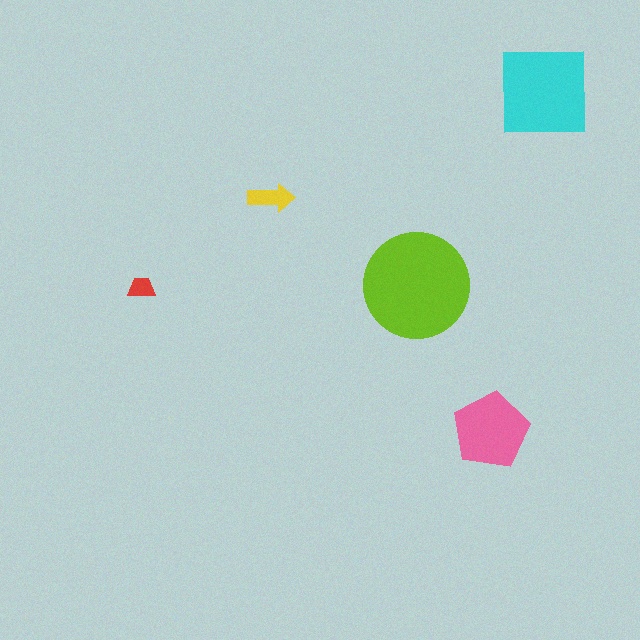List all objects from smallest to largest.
The red trapezoid, the yellow arrow, the pink pentagon, the cyan square, the lime circle.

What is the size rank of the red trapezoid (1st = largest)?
5th.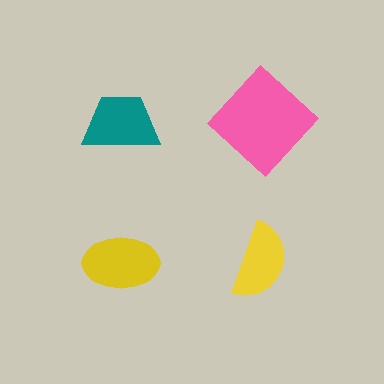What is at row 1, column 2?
A pink diamond.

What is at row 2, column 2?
A yellow semicircle.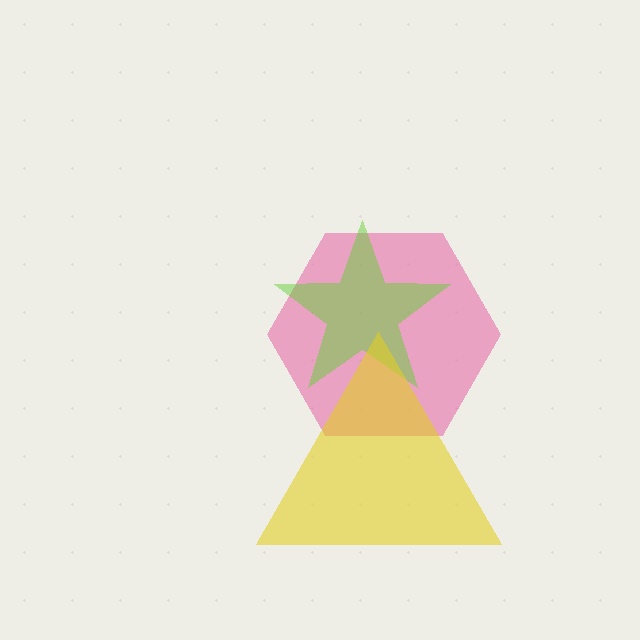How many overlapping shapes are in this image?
There are 3 overlapping shapes in the image.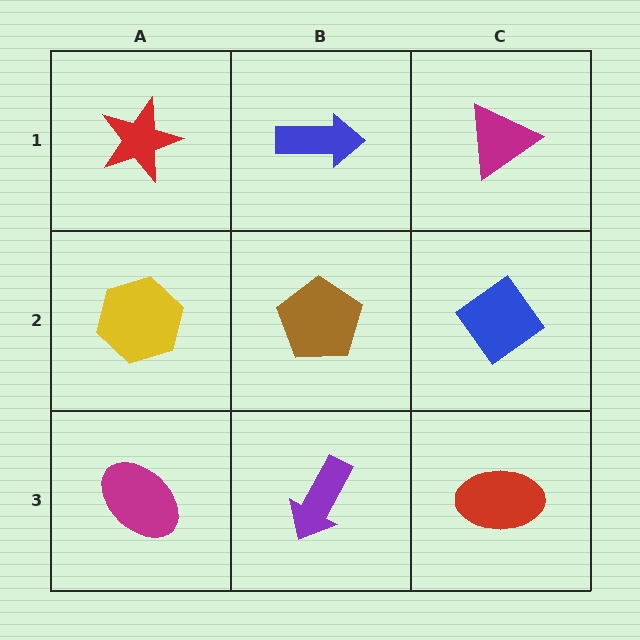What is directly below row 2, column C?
A red ellipse.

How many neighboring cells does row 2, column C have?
3.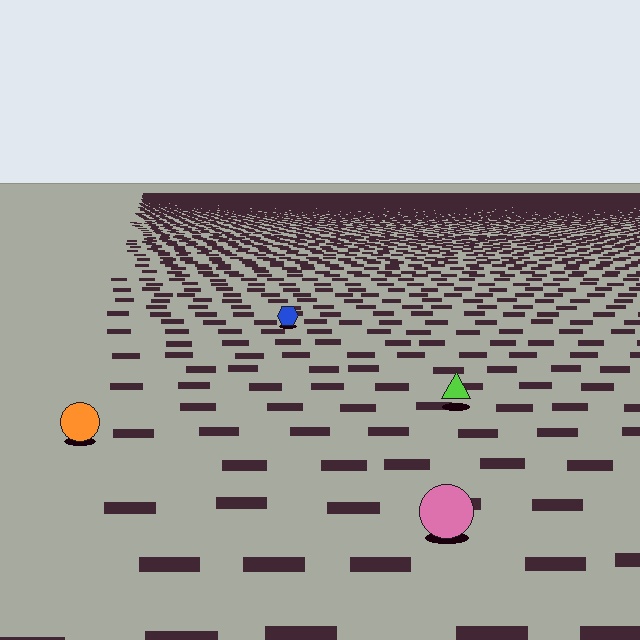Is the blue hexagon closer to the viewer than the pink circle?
No. The pink circle is closer — you can tell from the texture gradient: the ground texture is coarser near it.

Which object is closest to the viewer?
The pink circle is closest. The texture marks near it are larger and more spread out.